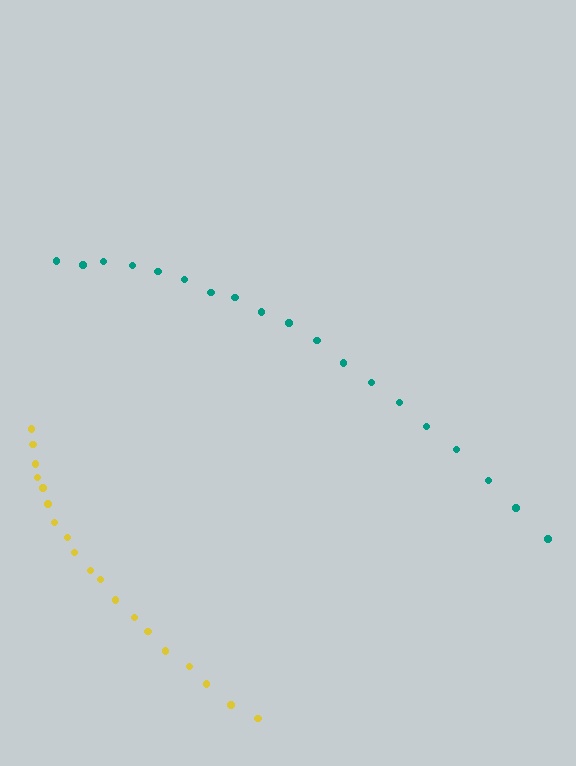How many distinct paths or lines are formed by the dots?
There are 2 distinct paths.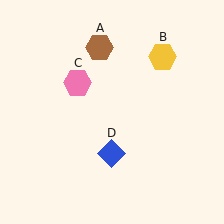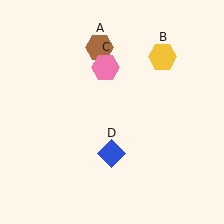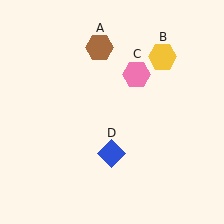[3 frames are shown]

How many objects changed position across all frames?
1 object changed position: pink hexagon (object C).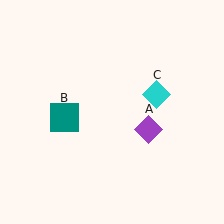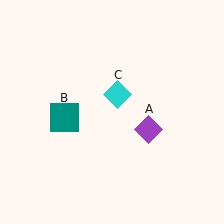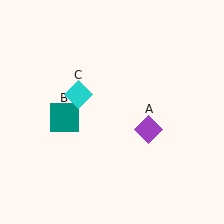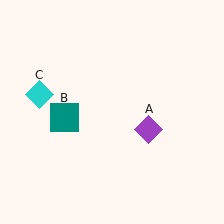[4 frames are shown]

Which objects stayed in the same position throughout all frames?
Purple diamond (object A) and teal square (object B) remained stationary.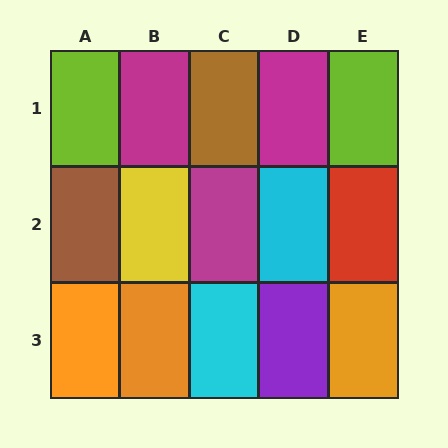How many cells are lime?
2 cells are lime.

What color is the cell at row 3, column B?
Orange.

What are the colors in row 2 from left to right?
Brown, yellow, magenta, cyan, red.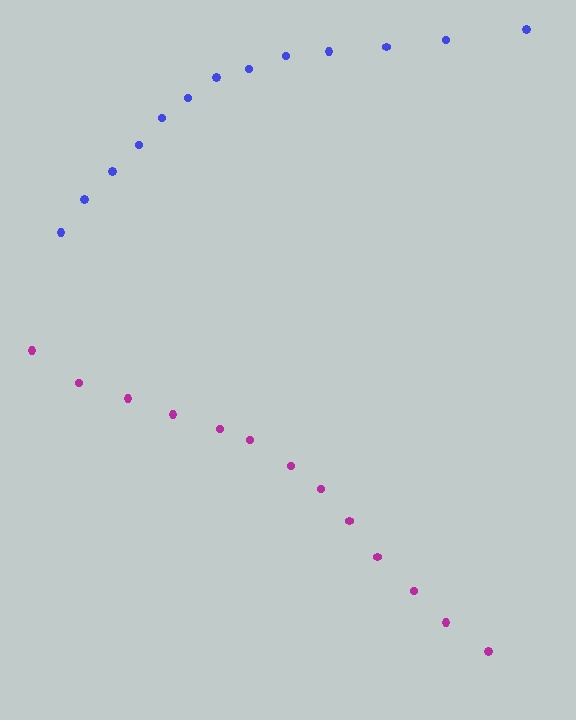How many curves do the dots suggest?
There are 2 distinct paths.